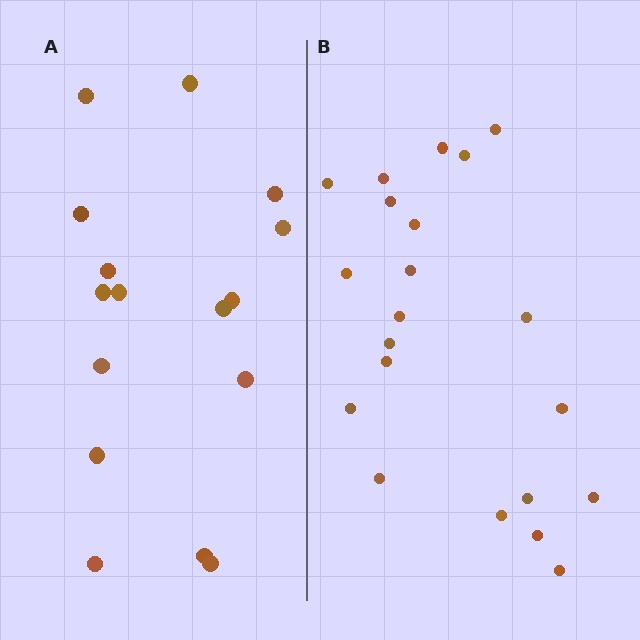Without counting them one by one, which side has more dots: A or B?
Region B (the right region) has more dots.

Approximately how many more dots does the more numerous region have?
Region B has about 5 more dots than region A.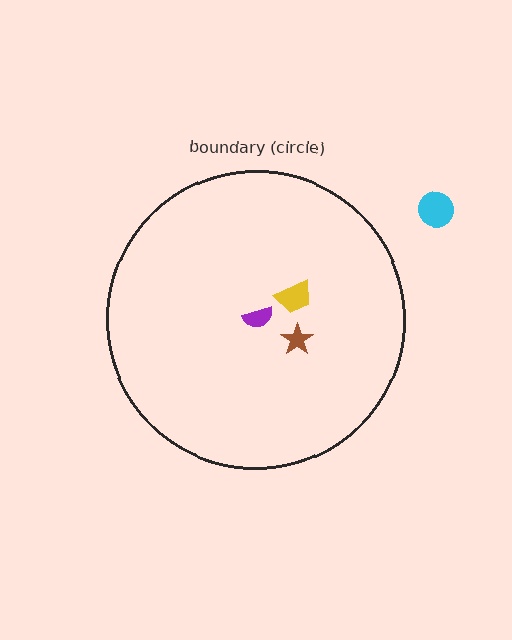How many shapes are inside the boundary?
3 inside, 1 outside.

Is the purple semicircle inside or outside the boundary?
Inside.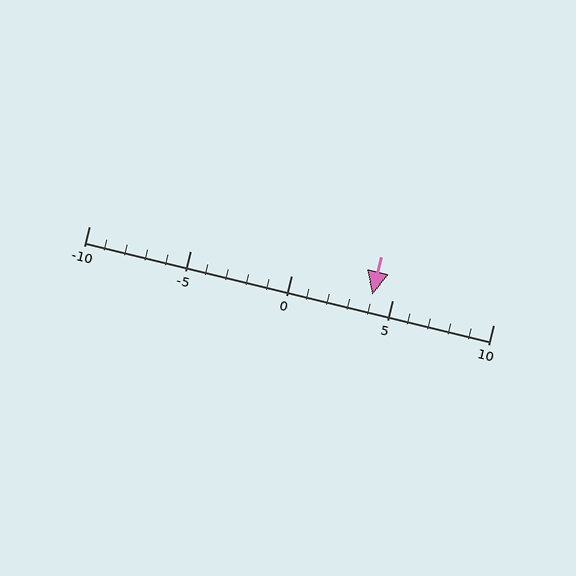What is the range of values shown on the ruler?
The ruler shows values from -10 to 10.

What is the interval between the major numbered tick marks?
The major tick marks are spaced 5 units apart.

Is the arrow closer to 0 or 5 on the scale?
The arrow is closer to 5.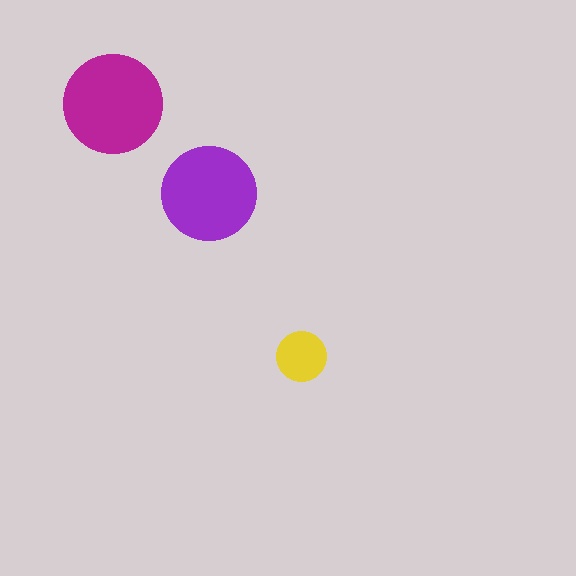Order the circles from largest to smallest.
the magenta one, the purple one, the yellow one.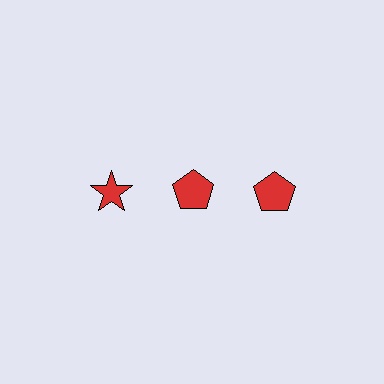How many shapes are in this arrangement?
There are 3 shapes arranged in a grid pattern.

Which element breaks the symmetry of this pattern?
The red star in the top row, leftmost column breaks the symmetry. All other shapes are red pentagons.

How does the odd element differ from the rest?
It has a different shape: star instead of pentagon.